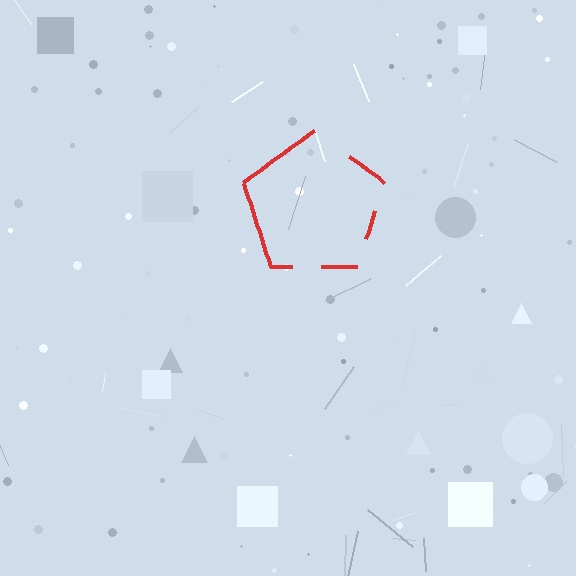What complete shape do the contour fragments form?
The contour fragments form a pentagon.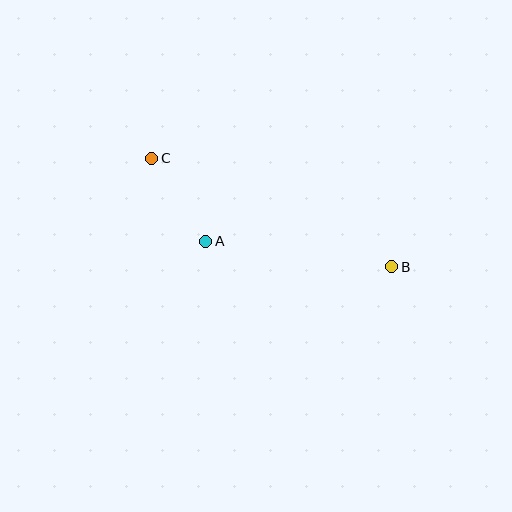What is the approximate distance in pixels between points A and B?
The distance between A and B is approximately 188 pixels.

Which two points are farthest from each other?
Points B and C are farthest from each other.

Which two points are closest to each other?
Points A and C are closest to each other.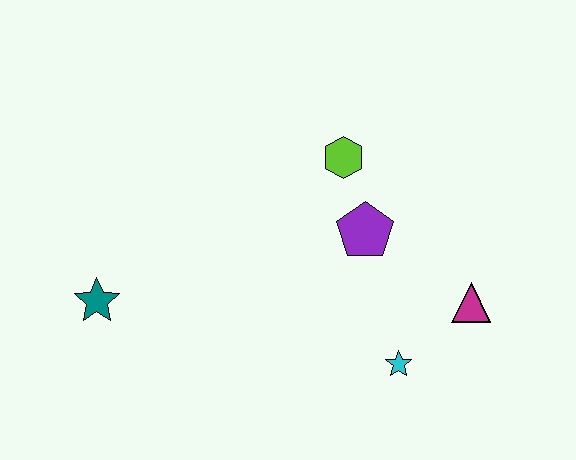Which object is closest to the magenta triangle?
The cyan star is closest to the magenta triangle.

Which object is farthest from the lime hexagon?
The teal star is farthest from the lime hexagon.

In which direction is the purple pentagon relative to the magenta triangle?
The purple pentagon is to the left of the magenta triangle.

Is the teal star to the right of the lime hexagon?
No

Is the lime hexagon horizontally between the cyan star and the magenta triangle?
No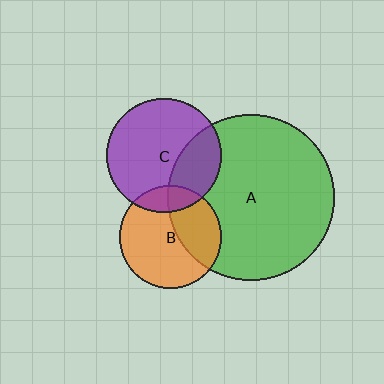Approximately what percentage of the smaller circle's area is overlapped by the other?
Approximately 35%.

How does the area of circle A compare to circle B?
Approximately 2.6 times.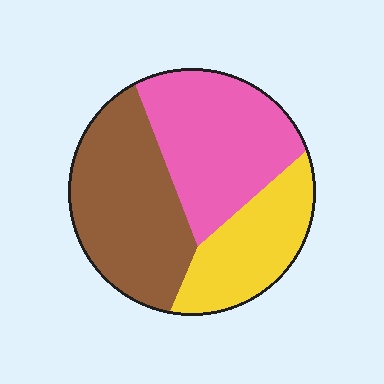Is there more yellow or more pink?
Pink.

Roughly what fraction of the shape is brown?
Brown takes up between a quarter and a half of the shape.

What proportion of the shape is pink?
Pink takes up between a quarter and a half of the shape.